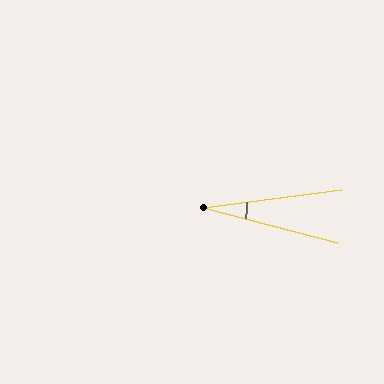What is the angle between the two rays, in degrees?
Approximately 22 degrees.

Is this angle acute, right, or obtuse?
It is acute.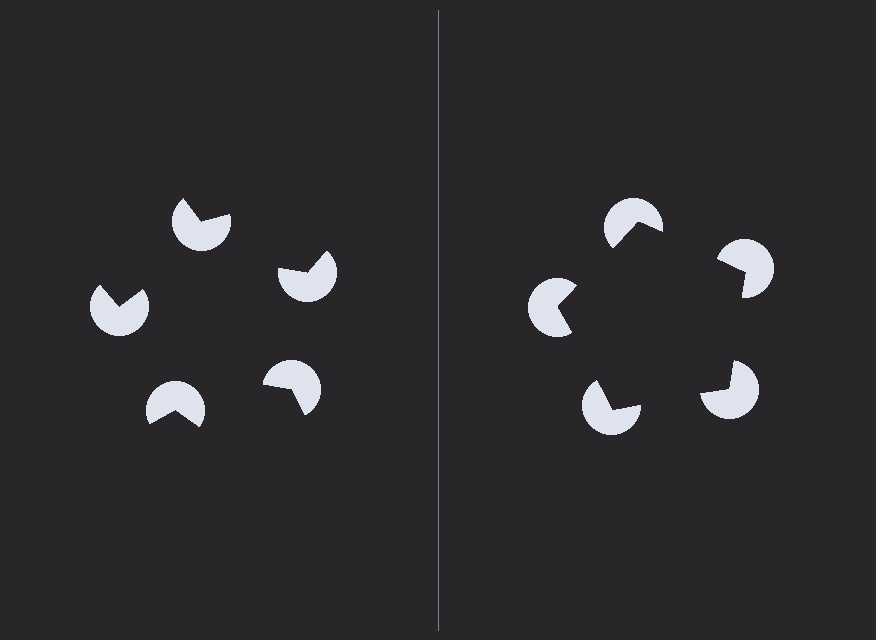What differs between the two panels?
The pac-man discs are positioned identically on both sides; only the wedge orientations differ. On the right they align to a pentagon; on the left they are misaligned.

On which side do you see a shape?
An illusory pentagon appears on the right side. On the left side the wedge cuts are rotated, so no coherent shape forms.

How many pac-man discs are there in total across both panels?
10 — 5 on each side.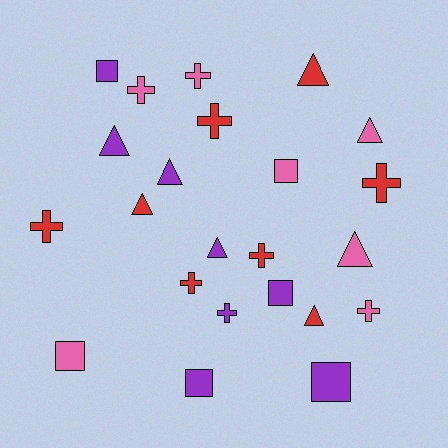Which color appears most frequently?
Purple, with 8 objects.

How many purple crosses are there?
There is 1 purple cross.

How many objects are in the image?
There are 23 objects.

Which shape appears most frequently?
Cross, with 9 objects.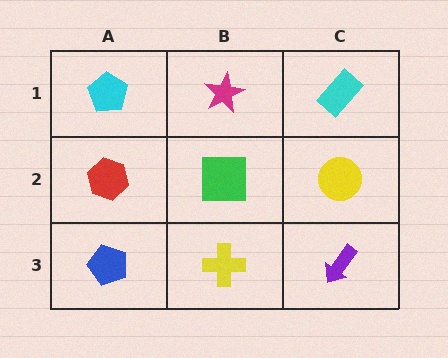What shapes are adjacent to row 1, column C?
A yellow circle (row 2, column C), a magenta star (row 1, column B).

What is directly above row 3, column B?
A green square.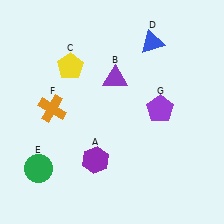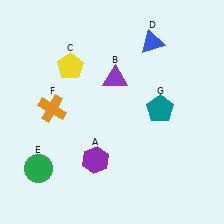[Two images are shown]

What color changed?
The pentagon (G) changed from purple in Image 1 to teal in Image 2.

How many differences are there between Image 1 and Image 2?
There is 1 difference between the two images.